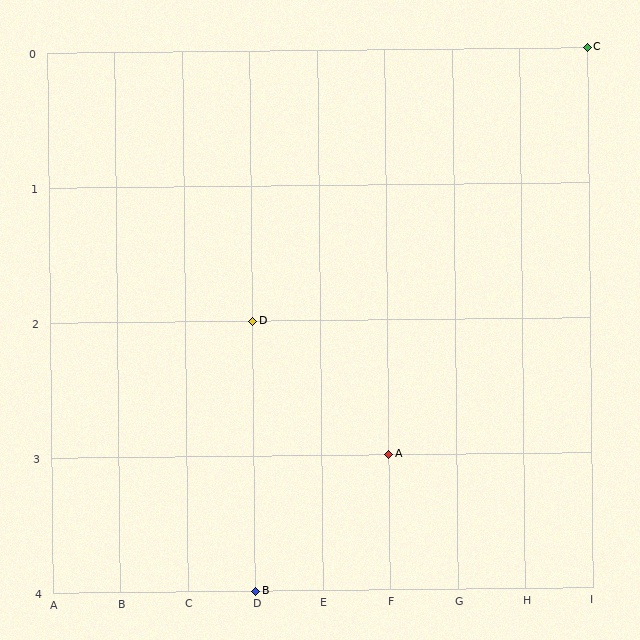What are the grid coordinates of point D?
Point D is at grid coordinates (D, 2).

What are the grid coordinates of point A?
Point A is at grid coordinates (F, 3).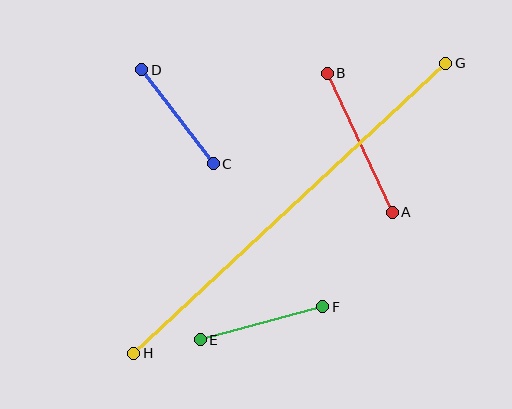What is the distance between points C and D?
The distance is approximately 118 pixels.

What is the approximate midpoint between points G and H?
The midpoint is at approximately (290, 208) pixels.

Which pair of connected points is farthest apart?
Points G and H are farthest apart.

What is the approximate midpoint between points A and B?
The midpoint is at approximately (360, 143) pixels.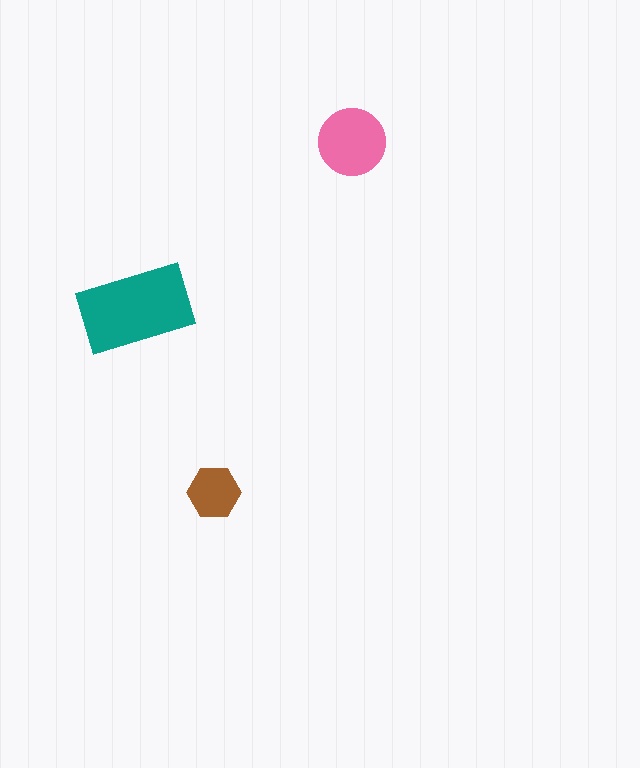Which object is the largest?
The teal rectangle.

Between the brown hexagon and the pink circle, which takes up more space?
The pink circle.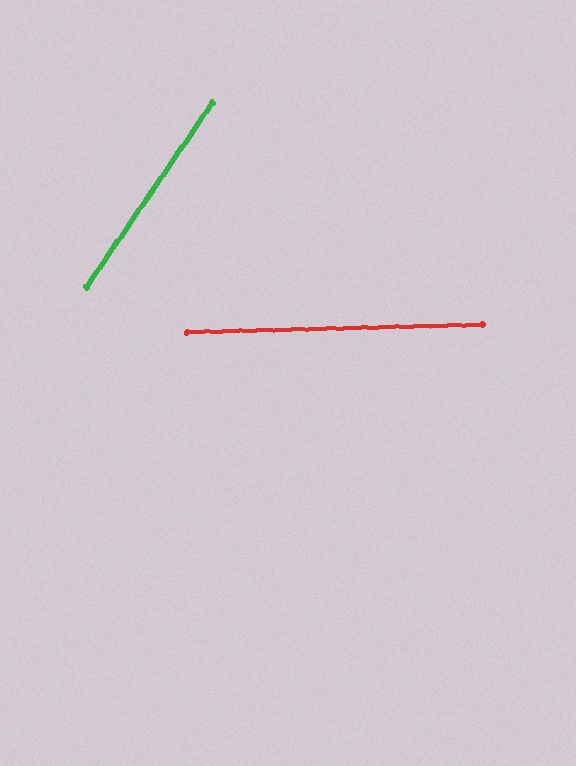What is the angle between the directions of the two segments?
Approximately 54 degrees.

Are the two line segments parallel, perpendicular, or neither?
Neither parallel nor perpendicular — they differ by about 54°.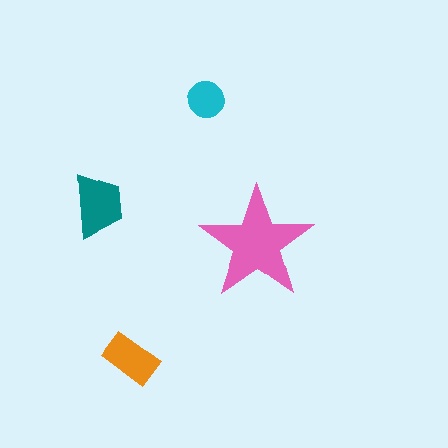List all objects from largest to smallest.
The pink star, the teal trapezoid, the orange rectangle, the cyan circle.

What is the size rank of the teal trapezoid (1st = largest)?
2nd.